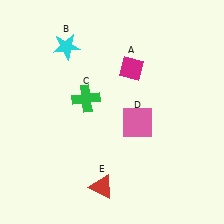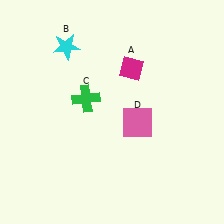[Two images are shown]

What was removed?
The red triangle (E) was removed in Image 2.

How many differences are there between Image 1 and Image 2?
There is 1 difference between the two images.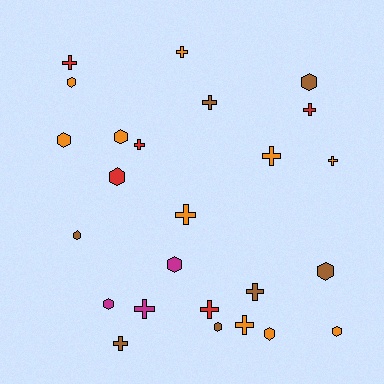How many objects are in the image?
There are 25 objects.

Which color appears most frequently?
Orange, with 10 objects.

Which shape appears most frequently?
Cross, with 13 objects.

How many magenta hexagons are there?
There are 2 magenta hexagons.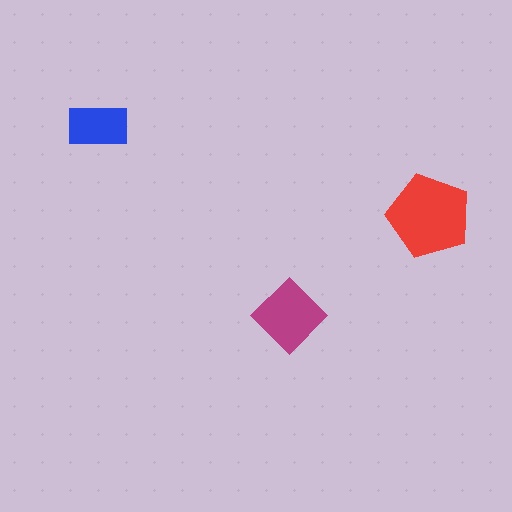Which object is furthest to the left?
The blue rectangle is leftmost.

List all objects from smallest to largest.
The blue rectangle, the magenta diamond, the red pentagon.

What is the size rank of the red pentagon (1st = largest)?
1st.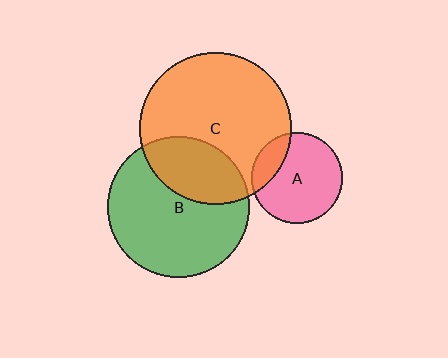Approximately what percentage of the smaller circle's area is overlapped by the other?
Approximately 30%.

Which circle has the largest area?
Circle C (orange).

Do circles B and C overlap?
Yes.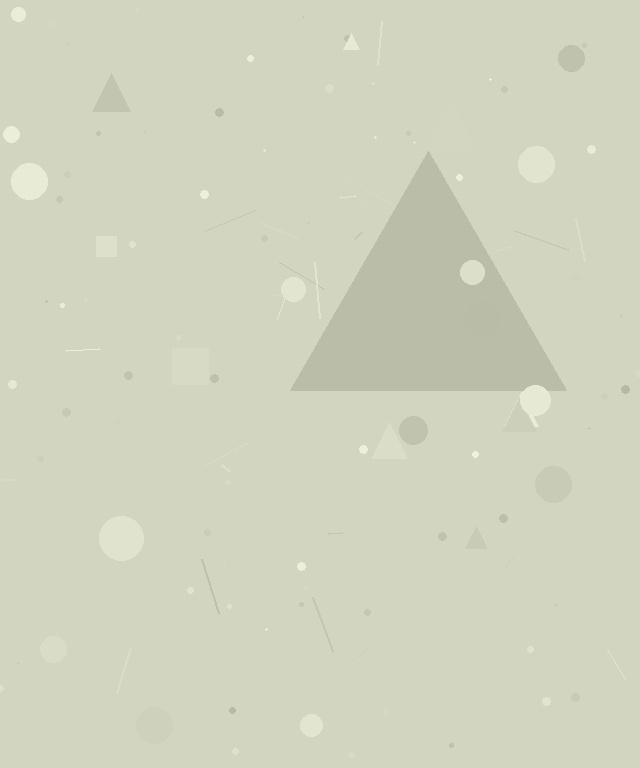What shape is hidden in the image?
A triangle is hidden in the image.